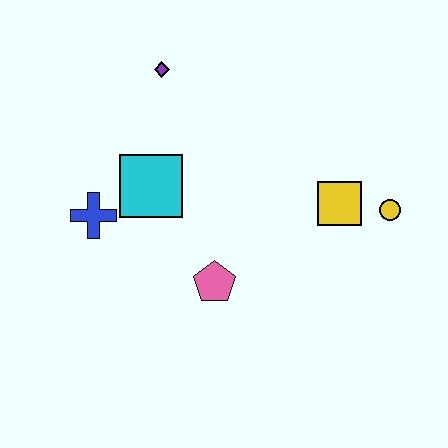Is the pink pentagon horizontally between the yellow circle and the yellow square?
No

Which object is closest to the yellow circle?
The yellow square is closest to the yellow circle.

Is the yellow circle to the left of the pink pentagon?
No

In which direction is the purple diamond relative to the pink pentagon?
The purple diamond is above the pink pentagon.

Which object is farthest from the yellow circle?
The blue cross is farthest from the yellow circle.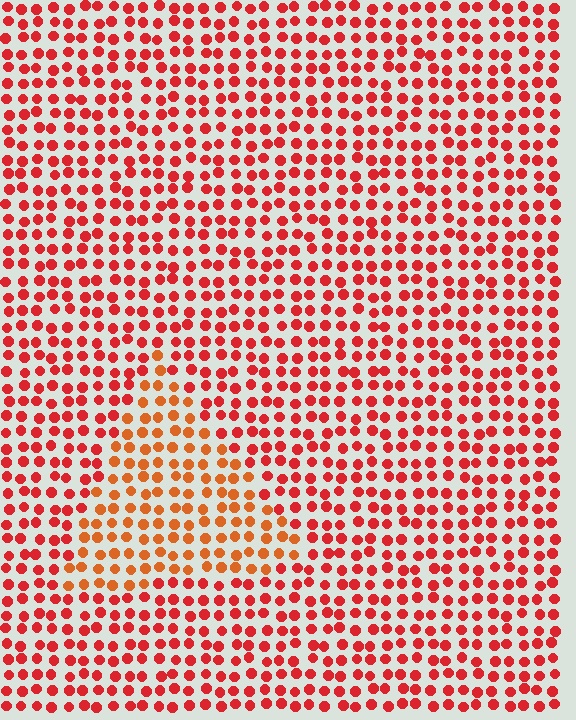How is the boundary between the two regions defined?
The boundary is defined purely by a slight shift in hue (about 25 degrees). Spacing, size, and orientation are identical on both sides.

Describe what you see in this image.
The image is filled with small red elements in a uniform arrangement. A triangle-shaped region is visible where the elements are tinted to a slightly different hue, forming a subtle color boundary.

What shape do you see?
I see a triangle.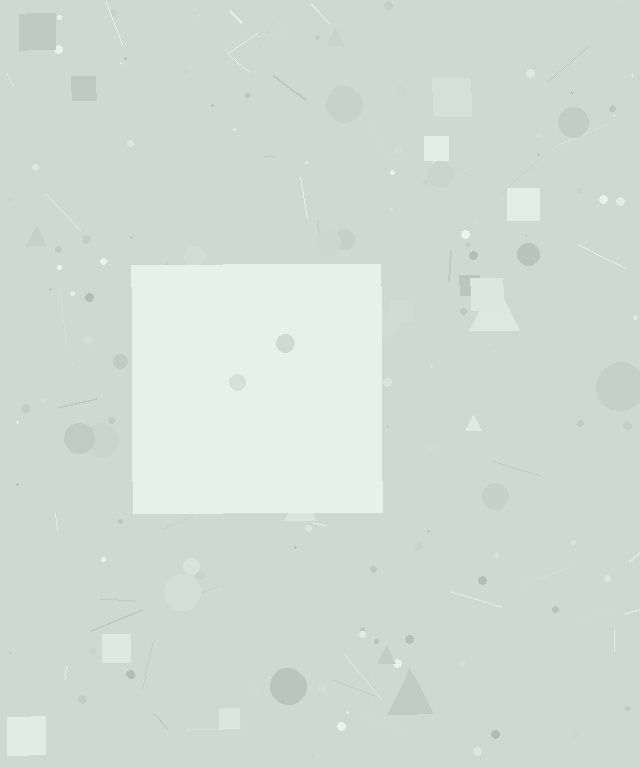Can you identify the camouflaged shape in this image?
The camouflaged shape is a square.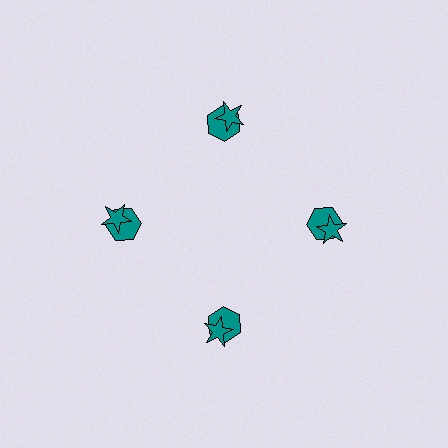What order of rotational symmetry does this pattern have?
This pattern has 4-fold rotational symmetry.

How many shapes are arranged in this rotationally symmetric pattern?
There are 8 shapes, arranged in 4 groups of 2.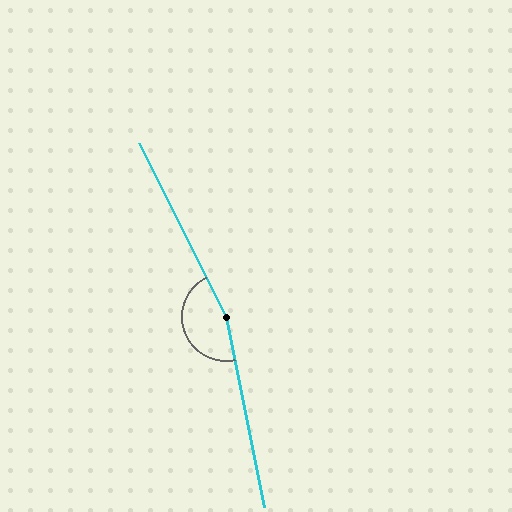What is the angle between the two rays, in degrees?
Approximately 165 degrees.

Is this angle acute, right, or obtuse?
It is obtuse.